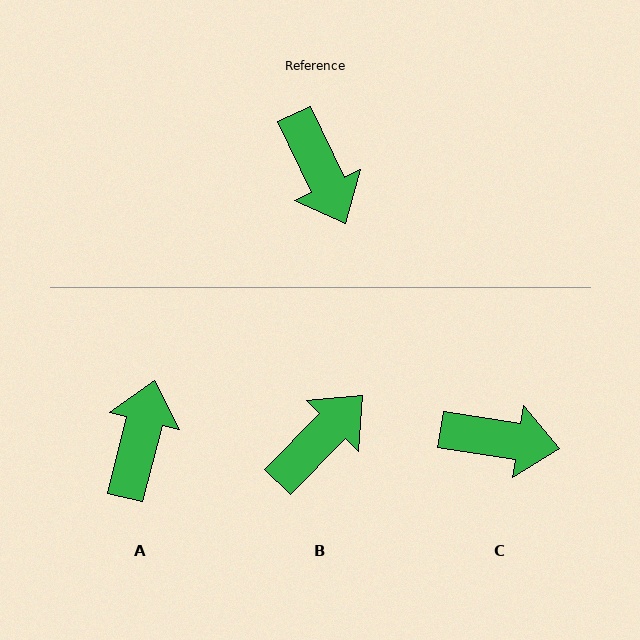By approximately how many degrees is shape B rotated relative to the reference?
Approximately 111 degrees counter-clockwise.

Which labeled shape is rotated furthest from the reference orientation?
A, about 141 degrees away.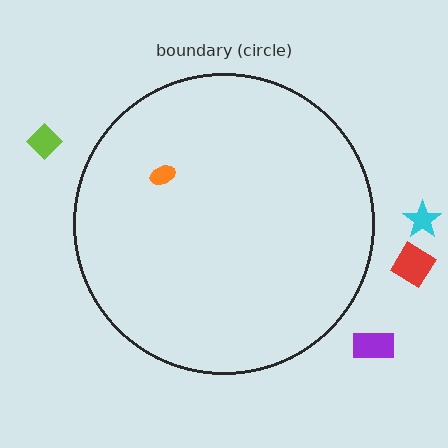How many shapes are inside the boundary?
1 inside, 4 outside.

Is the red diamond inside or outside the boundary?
Outside.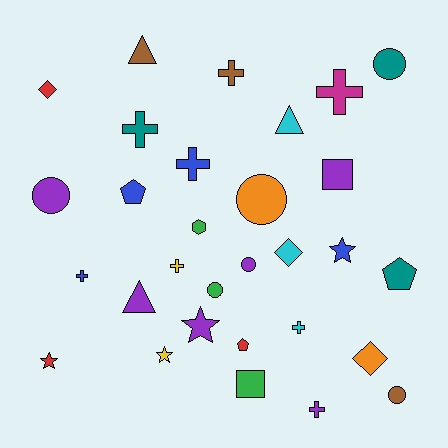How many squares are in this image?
There are 2 squares.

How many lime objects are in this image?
There are no lime objects.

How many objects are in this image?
There are 30 objects.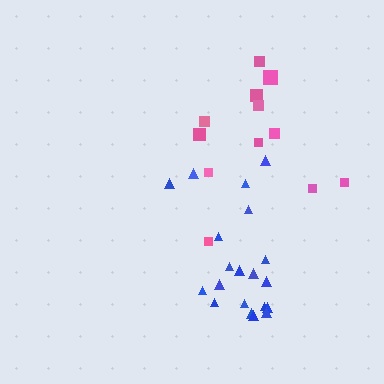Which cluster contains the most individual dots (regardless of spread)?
Blue (20).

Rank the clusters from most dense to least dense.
blue, pink.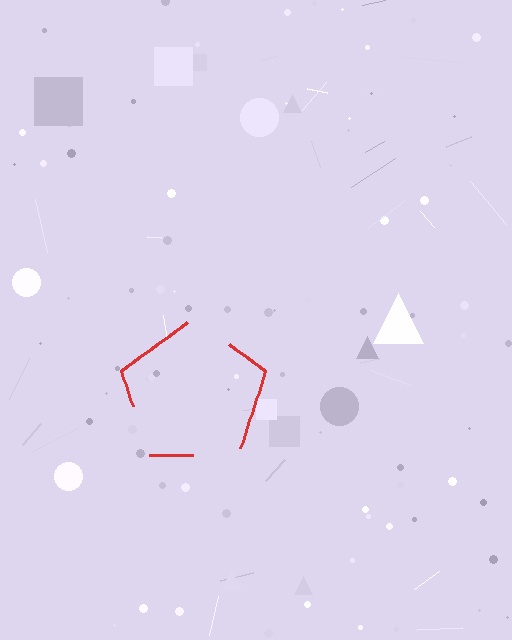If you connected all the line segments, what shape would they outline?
They would outline a pentagon.